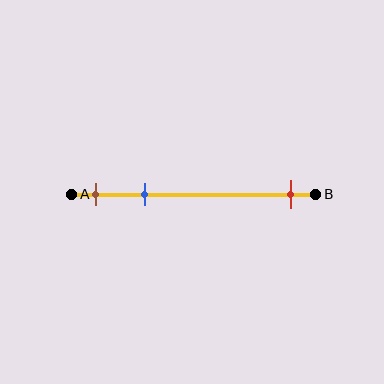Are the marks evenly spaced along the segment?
No, the marks are not evenly spaced.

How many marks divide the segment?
There are 3 marks dividing the segment.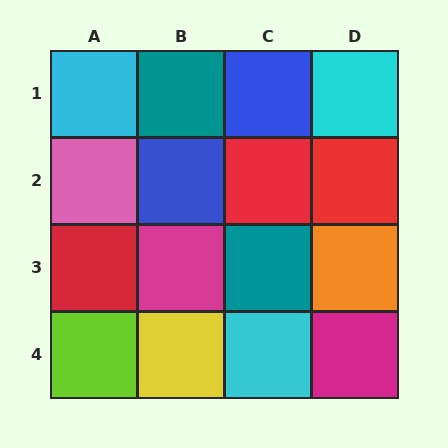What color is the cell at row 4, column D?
Magenta.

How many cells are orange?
1 cell is orange.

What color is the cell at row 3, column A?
Red.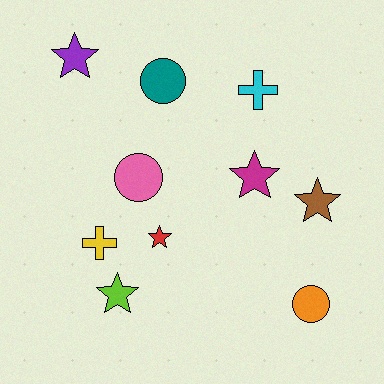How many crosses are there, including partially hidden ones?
There are 2 crosses.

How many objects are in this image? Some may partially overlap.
There are 10 objects.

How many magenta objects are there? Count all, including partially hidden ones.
There is 1 magenta object.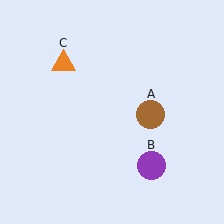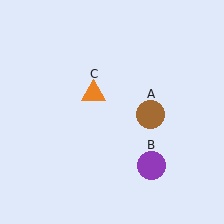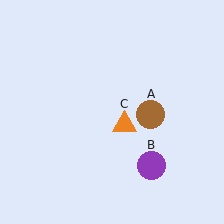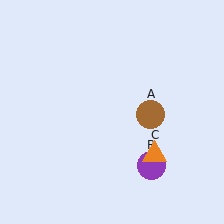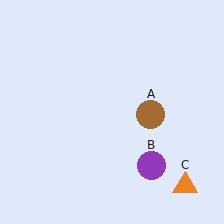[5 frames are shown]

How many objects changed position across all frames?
1 object changed position: orange triangle (object C).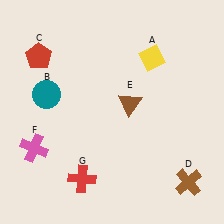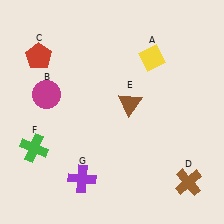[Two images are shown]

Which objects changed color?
B changed from teal to magenta. F changed from pink to green. G changed from red to purple.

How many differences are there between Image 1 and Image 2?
There are 3 differences between the two images.